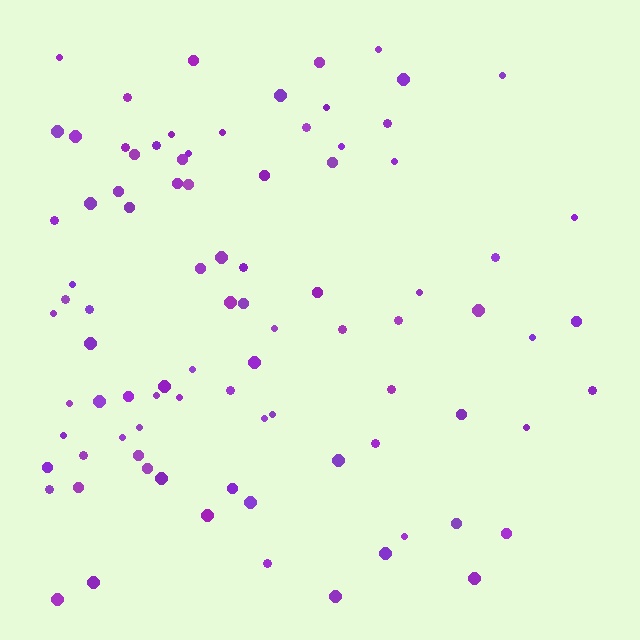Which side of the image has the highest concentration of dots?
The left.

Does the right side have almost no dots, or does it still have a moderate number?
Still a moderate number, just noticeably fewer than the left.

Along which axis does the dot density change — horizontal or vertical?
Horizontal.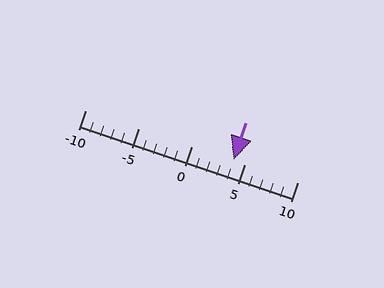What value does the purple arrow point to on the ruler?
The purple arrow points to approximately 4.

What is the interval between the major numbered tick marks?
The major tick marks are spaced 5 units apart.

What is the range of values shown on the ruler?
The ruler shows values from -10 to 10.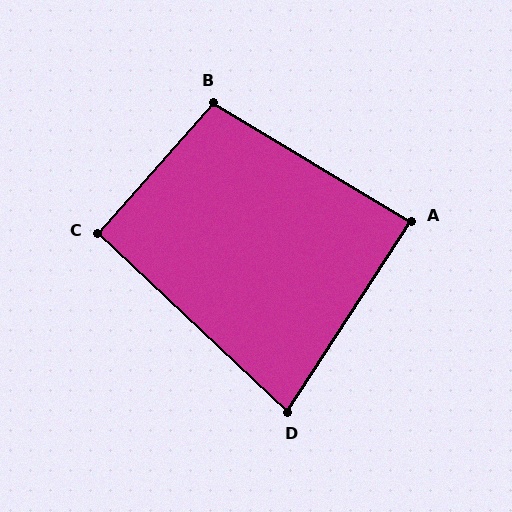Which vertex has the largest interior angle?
B, at approximately 100 degrees.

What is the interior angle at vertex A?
Approximately 88 degrees (approximately right).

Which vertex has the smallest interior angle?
D, at approximately 80 degrees.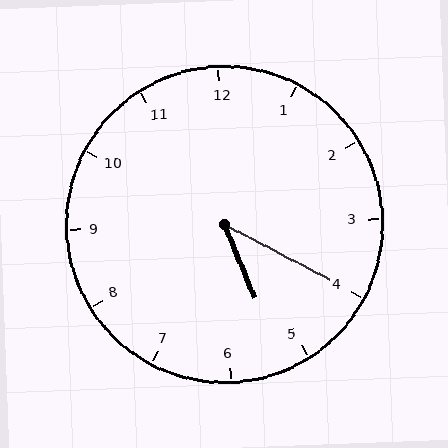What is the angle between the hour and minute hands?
Approximately 40 degrees.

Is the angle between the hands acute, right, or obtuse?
It is acute.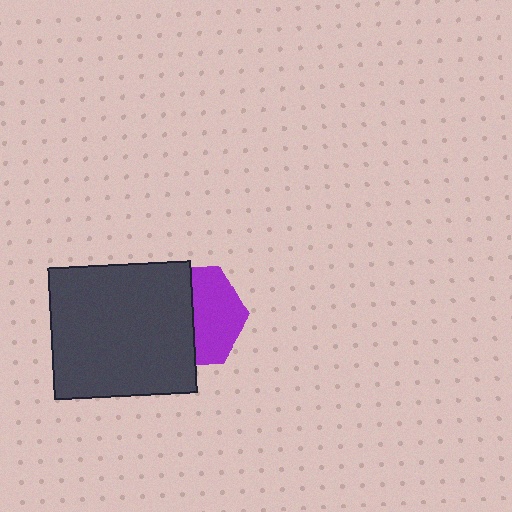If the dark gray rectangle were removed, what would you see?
You would see the complete purple hexagon.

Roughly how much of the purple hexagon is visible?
About half of it is visible (roughly 49%).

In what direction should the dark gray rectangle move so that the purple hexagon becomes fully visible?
The dark gray rectangle should move left. That is the shortest direction to clear the overlap and leave the purple hexagon fully visible.